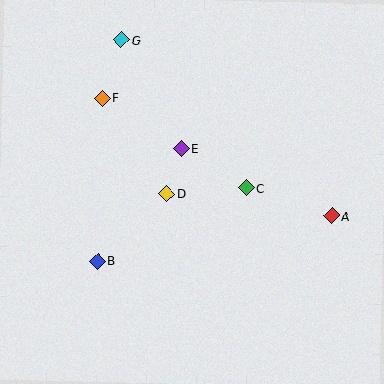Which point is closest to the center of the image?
Point D at (167, 194) is closest to the center.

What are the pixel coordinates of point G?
Point G is at (121, 40).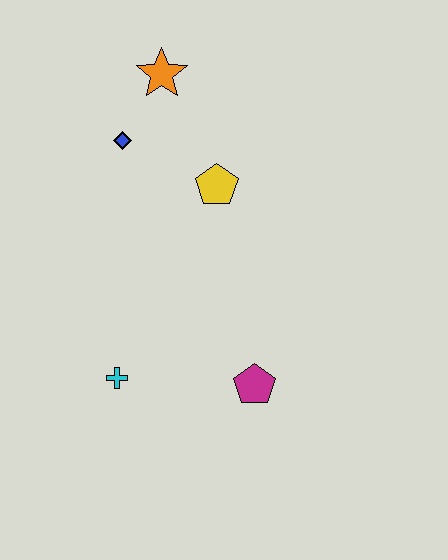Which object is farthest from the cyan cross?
The orange star is farthest from the cyan cross.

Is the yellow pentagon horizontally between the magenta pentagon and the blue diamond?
Yes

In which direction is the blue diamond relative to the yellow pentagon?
The blue diamond is to the left of the yellow pentagon.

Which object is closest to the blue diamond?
The orange star is closest to the blue diamond.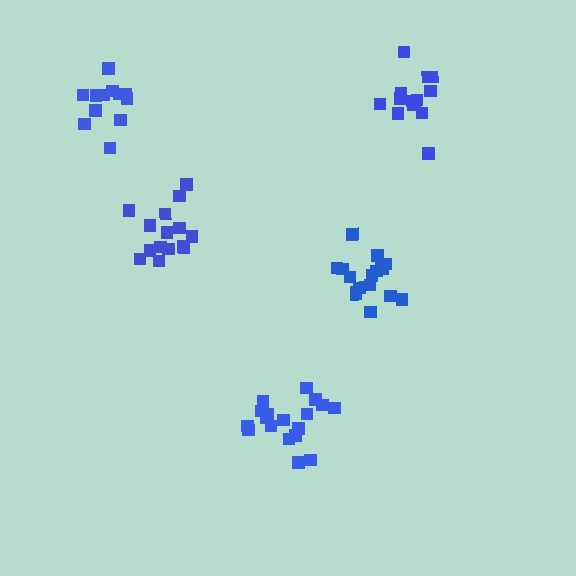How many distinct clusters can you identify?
There are 5 distinct clusters.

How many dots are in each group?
Group 1: 18 dots, Group 2: 15 dots, Group 3: 18 dots, Group 4: 12 dots, Group 5: 14 dots (77 total).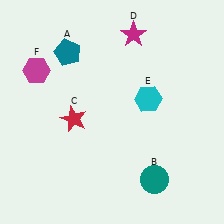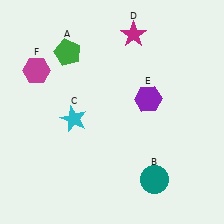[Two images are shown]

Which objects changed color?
A changed from teal to green. C changed from red to cyan. E changed from cyan to purple.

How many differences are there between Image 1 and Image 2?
There are 3 differences between the two images.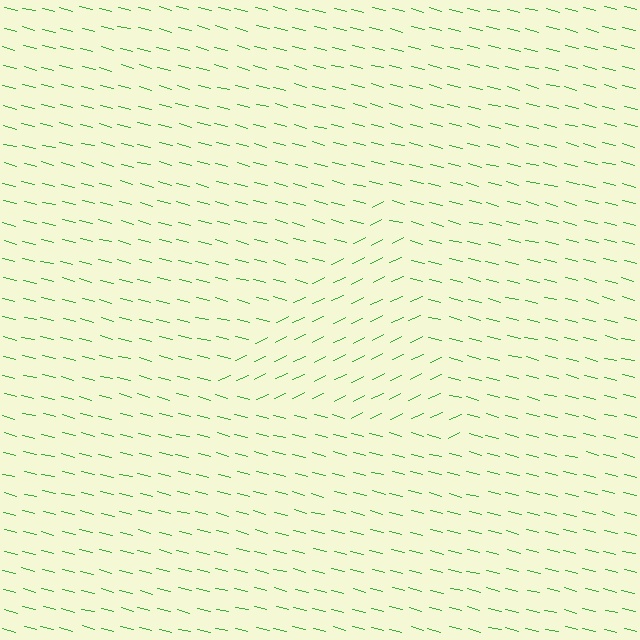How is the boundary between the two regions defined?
The boundary is defined purely by a change in line orientation (approximately 40 degrees difference). All lines are the same color and thickness.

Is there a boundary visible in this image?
Yes, there is a texture boundary formed by a change in line orientation.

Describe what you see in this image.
The image is filled with small green line segments. A triangle region in the image has lines oriented differently from the surrounding lines, creating a visible texture boundary.